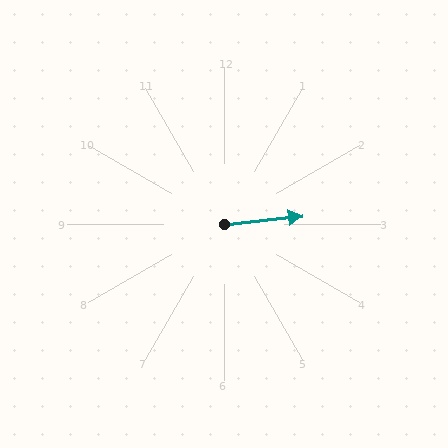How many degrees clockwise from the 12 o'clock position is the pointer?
Approximately 84 degrees.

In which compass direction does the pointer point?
East.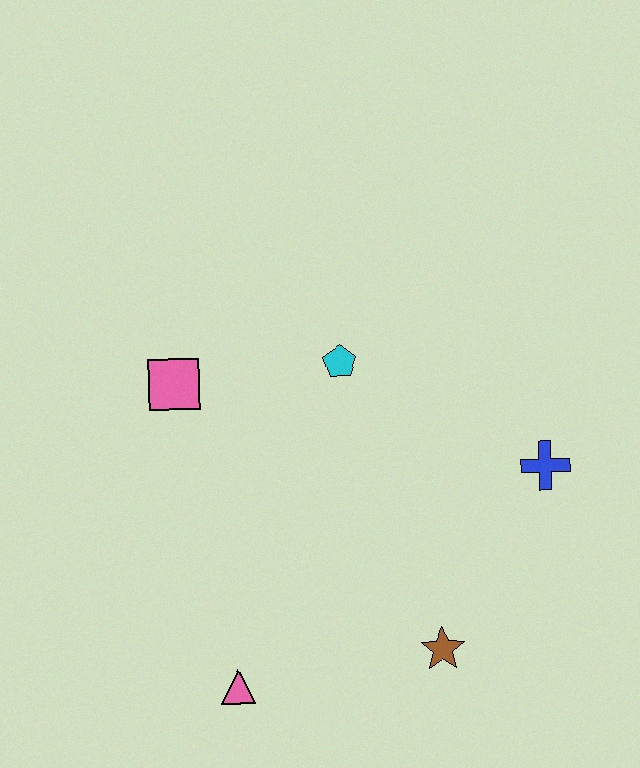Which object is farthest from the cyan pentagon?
The pink triangle is farthest from the cyan pentagon.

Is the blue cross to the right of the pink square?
Yes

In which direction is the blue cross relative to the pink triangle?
The blue cross is to the right of the pink triangle.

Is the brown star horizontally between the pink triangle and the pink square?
No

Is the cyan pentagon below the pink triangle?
No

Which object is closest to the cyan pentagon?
The pink square is closest to the cyan pentagon.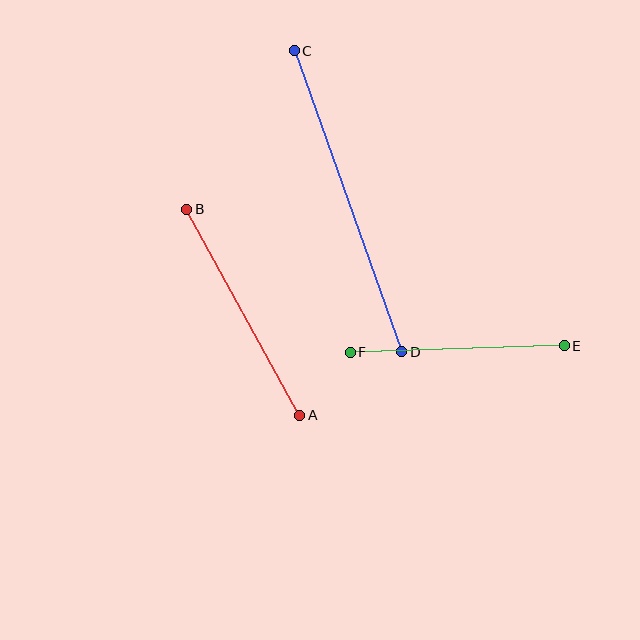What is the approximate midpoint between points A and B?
The midpoint is at approximately (243, 312) pixels.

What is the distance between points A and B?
The distance is approximately 235 pixels.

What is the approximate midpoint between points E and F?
The midpoint is at approximately (457, 349) pixels.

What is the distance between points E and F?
The distance is approximately 214 pixels.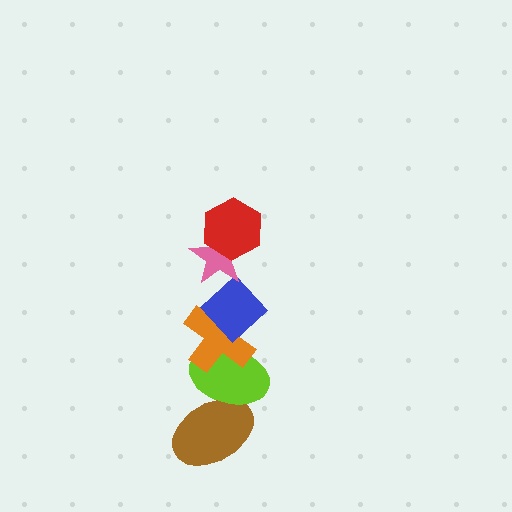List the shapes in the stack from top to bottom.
From top to bottom: the red hexagon, the pink star, the blue diamond, the orange cross, the lime ellipse, the brown ellipse.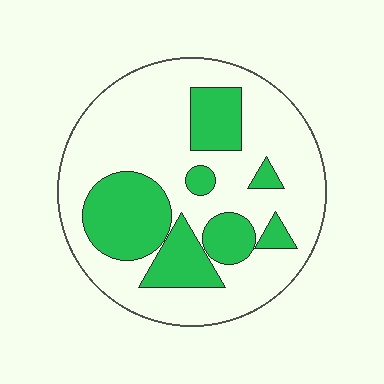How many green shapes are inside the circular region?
7.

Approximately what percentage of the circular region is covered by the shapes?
Approximately 30%.